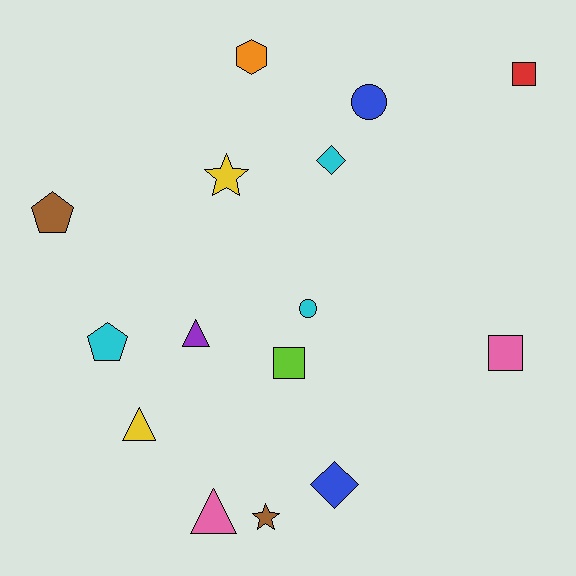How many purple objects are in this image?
There is 1 purple object.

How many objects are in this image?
There are 15 objects.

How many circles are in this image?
There are 2 circles.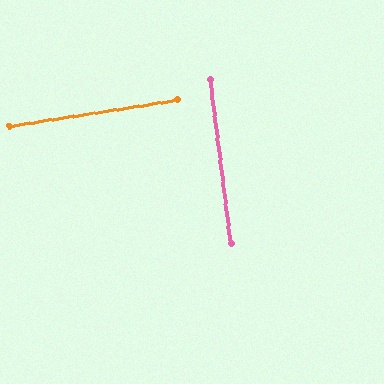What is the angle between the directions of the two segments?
Approximately 88 degrees.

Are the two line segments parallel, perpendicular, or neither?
Perpendicular — they meet at approximately 88°.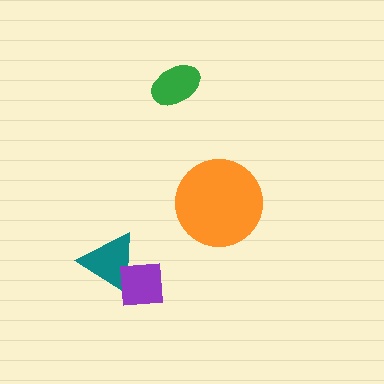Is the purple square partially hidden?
No, no other shape covers it.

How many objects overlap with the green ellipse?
0 objects overlap with the green ellipse.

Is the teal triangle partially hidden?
Yes, it is partially covered by another shape.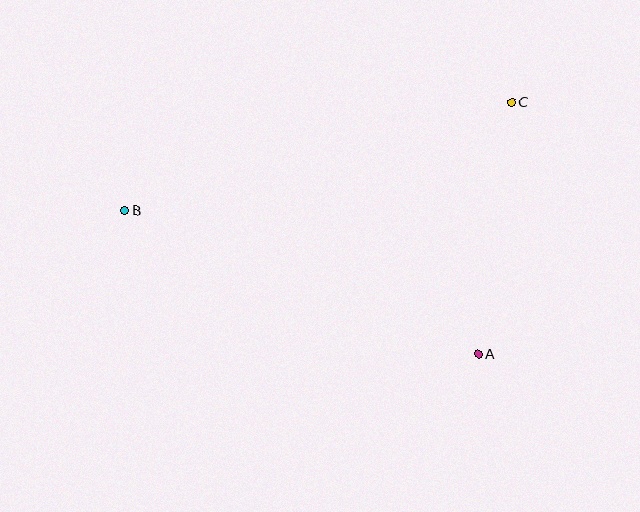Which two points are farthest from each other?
Points B and C are farthest from each other.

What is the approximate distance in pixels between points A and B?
The distance between A and B is approximately 382 pixels.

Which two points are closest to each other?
Points A and C are closest to each other.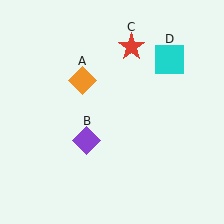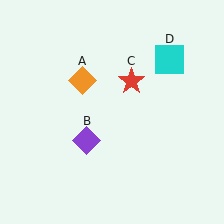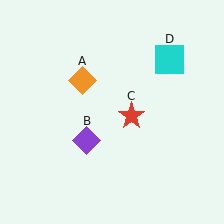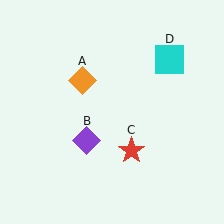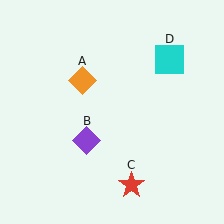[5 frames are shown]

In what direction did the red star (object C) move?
The red star (object C) moved down.